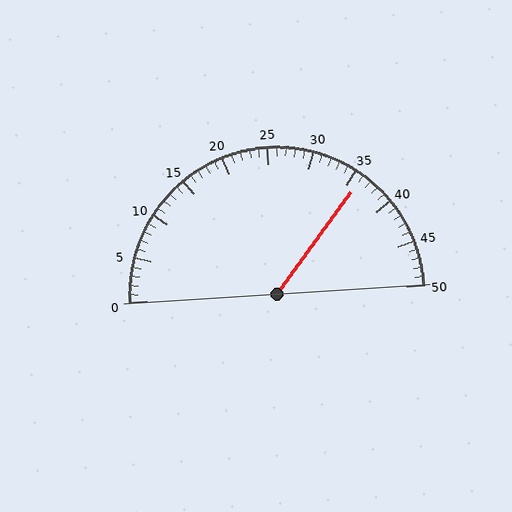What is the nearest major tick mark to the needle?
The nearest major tick mark is 35.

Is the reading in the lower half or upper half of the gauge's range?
The reading is in the upper half of the range (0 to 50).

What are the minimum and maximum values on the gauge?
The gauge ranges from 0 to 50.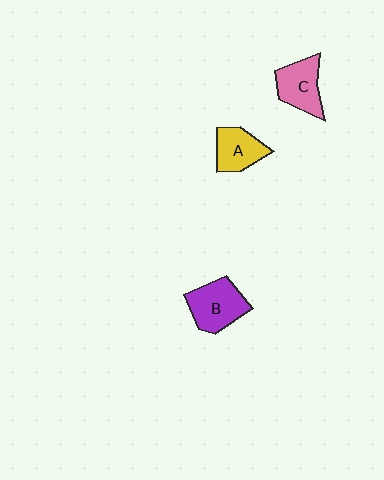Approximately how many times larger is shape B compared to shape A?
Approximately 1.3 times.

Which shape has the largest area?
Shape B (purple).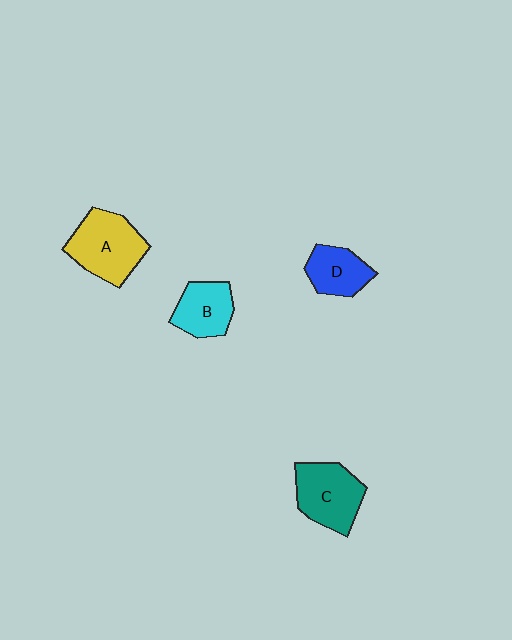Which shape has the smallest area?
Shape D (blue).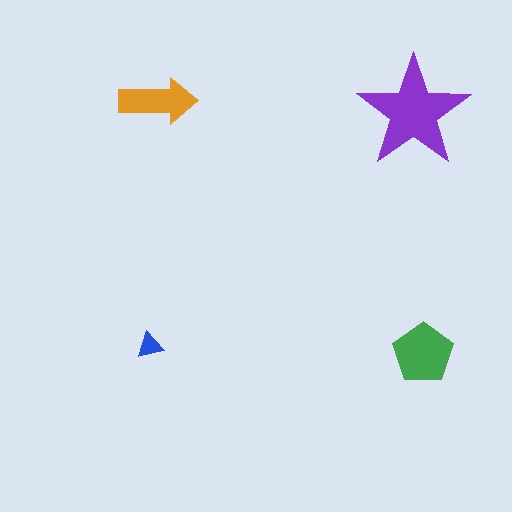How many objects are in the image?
There are 4 objects in the image.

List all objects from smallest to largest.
The blue triangle, the orange arrow, the green pentagon, the purple star.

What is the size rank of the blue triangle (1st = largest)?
4th.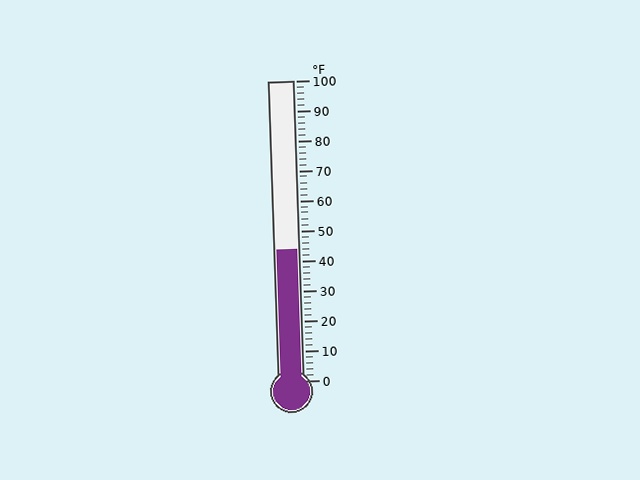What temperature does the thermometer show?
The thermometer shows approximately 44°F.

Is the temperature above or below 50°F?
The temperature is below 50°F.